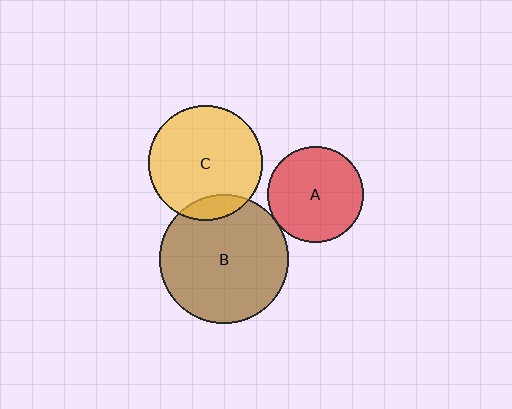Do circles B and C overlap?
Yes.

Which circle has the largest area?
Circle B (brown).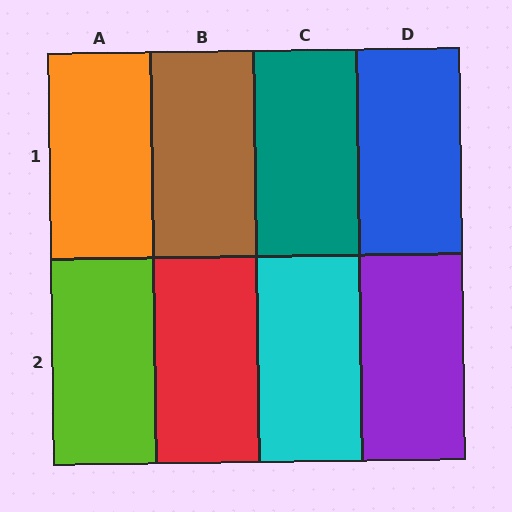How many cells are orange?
1 cell is orange.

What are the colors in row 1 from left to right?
Orange, brown, teal, blue.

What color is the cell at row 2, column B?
Red.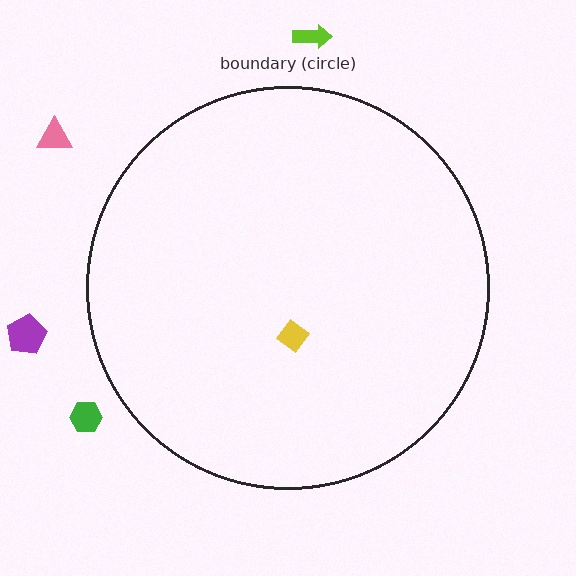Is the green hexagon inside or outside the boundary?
Outside.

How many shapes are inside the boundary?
1 inside, 4 outside.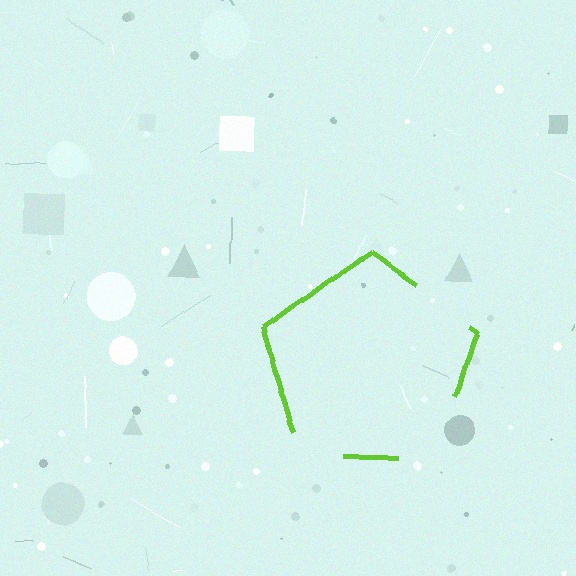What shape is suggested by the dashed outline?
The dashed outline suggests a pentagon.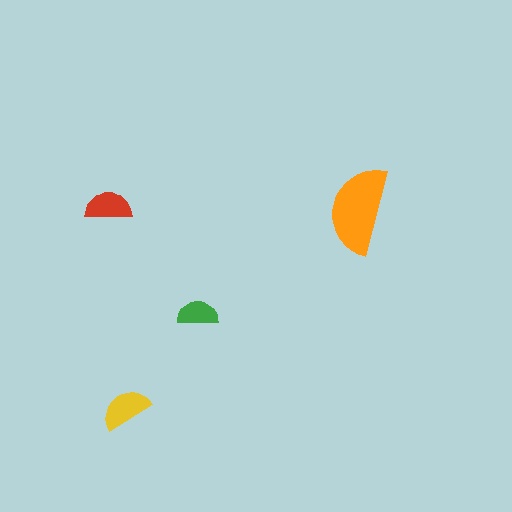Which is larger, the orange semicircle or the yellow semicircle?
The orange one.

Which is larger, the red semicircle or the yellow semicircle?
The yellow one.